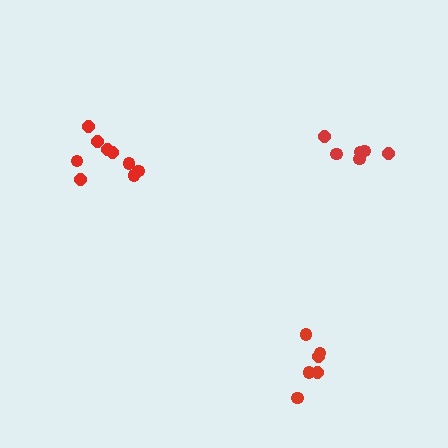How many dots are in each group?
Group 1: 9 dots, Group 2: 6 dots, Group 3: 6 dots (21 total).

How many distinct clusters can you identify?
There are 3 distinct clusters.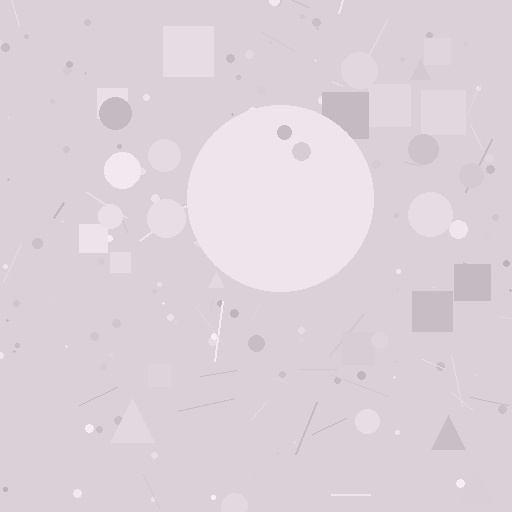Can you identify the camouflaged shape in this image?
The camouflaged shape is a circle.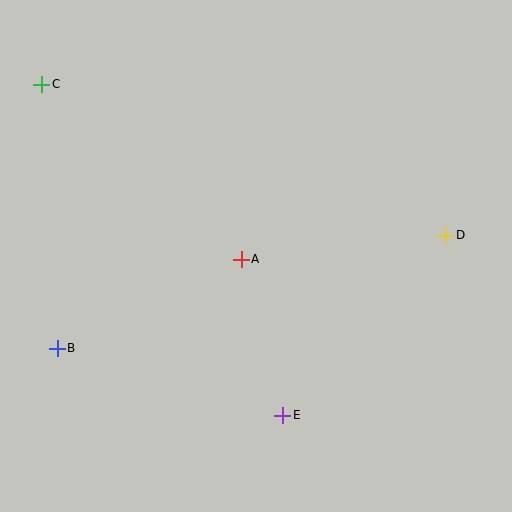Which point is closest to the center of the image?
Point A at (241, 259) is closest to the center.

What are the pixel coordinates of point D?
Point D is at (446, 235).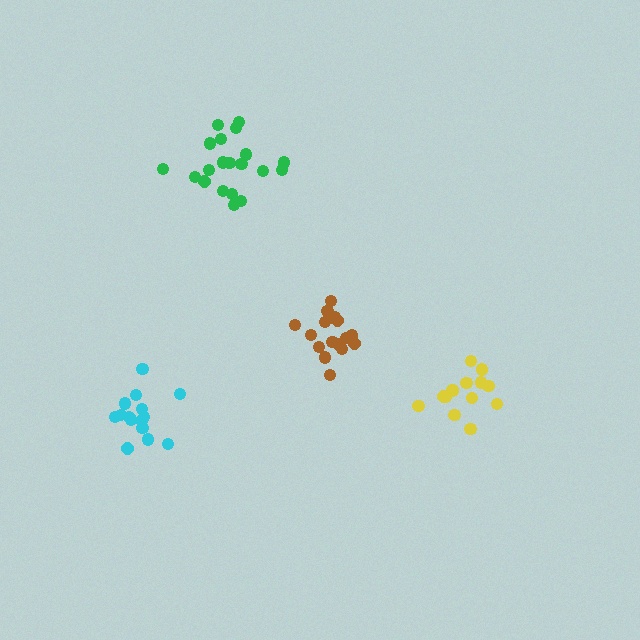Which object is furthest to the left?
The cyan cluster is leftmost.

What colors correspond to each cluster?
The clusters are colored: brown, yellow, cyan, green.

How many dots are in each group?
Group 1: 17 dots, Group 2: 14 dots, Group 3: 15 dots, Group 4: 20 dots (66 total).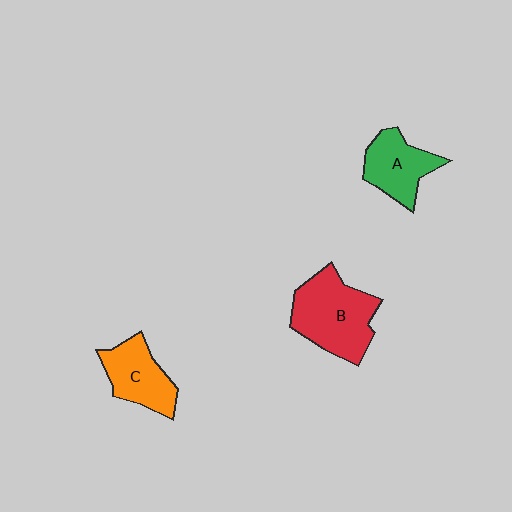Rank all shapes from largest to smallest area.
From largest to smallest: B (red), C (orange), A (green).